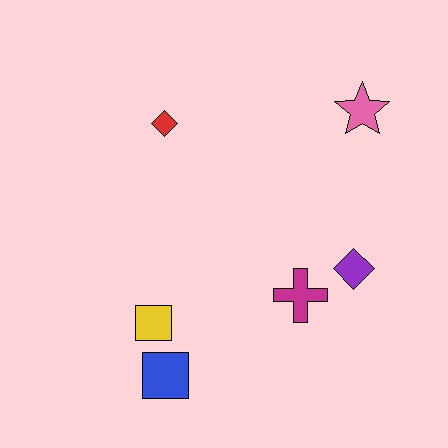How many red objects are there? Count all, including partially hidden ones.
There is 1 red object.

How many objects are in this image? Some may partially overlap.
There are 6 objects.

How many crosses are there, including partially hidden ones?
There is 1 cross.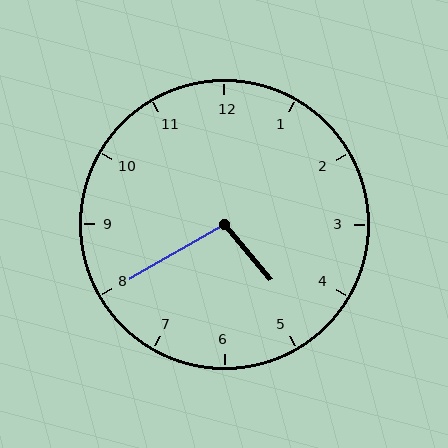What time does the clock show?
4:40.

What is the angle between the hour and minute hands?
Approximately 100 degrees.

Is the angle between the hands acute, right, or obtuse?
It is obtuse.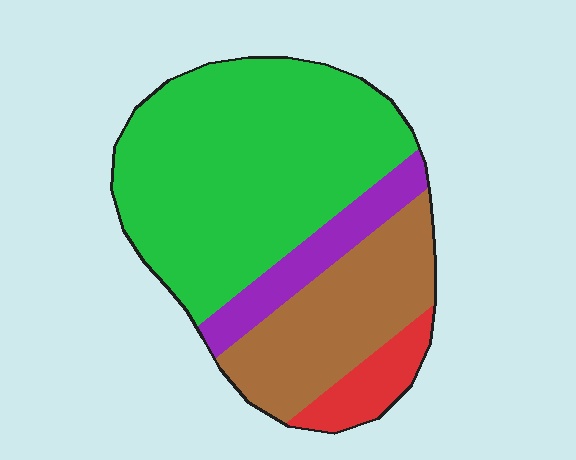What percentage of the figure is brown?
Brown takes up about one quarter (1/4) of the figure.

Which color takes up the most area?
Green, at roughly 55%.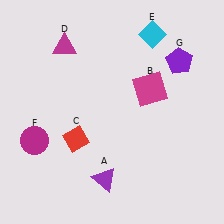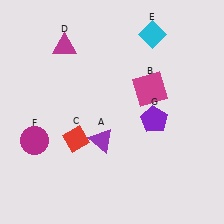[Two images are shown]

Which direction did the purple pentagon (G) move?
The purple pentagon (G) moved down.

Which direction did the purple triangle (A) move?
The purple triangle (A) moved up.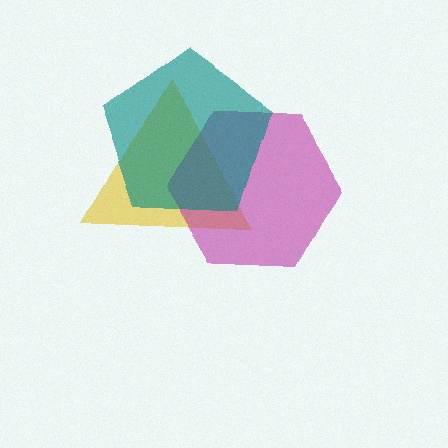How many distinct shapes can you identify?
There are 3 distinct shapes: a yellow triangle, a magenta hexagon, a teal pentagon.